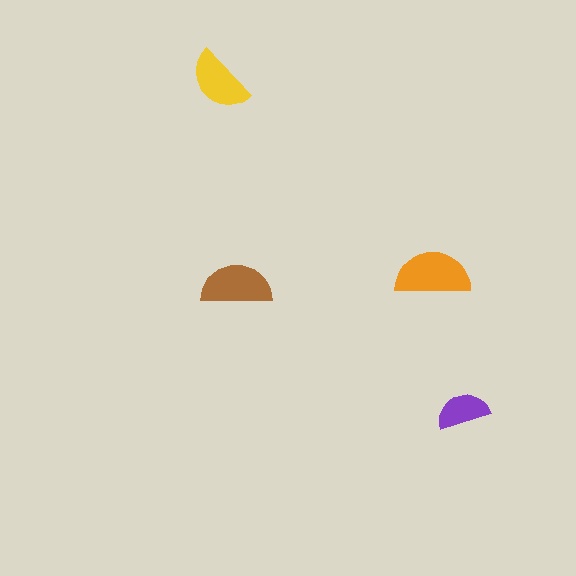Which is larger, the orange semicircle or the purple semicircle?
The orange one.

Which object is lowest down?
The purple semicircle is bottommost.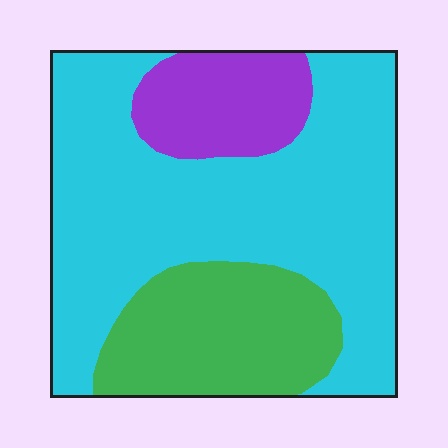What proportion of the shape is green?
Green takes up less than a quarter of the shape.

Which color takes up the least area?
Purple, at roughly 15%.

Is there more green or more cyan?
Cyan.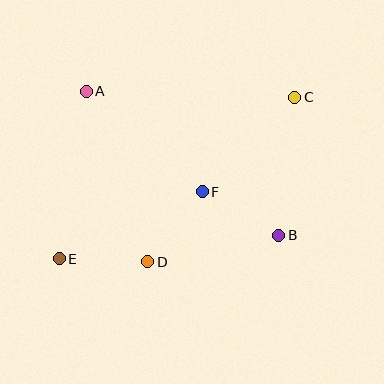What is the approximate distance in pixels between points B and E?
The distance between B and E is approximately 221 pixels.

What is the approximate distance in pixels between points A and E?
The distance between A and E is approximately 170 pixels.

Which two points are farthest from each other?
Points C and E are farthest from each other.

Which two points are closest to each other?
Points B and F are closest to each other.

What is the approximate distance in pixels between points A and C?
The distance between A and C is approximately 209 pixels.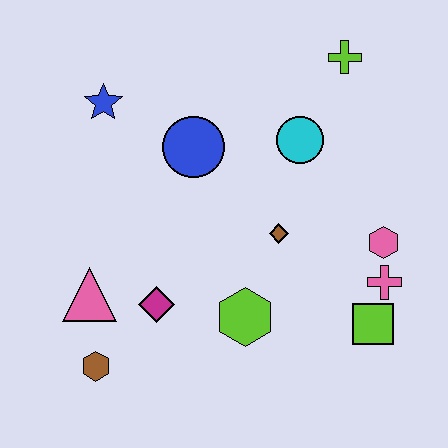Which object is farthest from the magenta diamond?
The lime cross is farthest from the magenta diamond.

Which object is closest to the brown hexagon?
The pink triangle is closest to the brown hexagon.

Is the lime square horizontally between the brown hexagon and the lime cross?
No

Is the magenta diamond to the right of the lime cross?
No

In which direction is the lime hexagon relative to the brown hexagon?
The lime hexagon is to the right of the brown hexagon.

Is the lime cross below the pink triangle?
No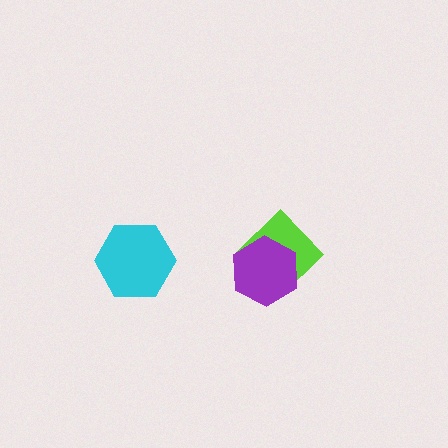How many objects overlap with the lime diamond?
1 object overlaps with the lime diamond.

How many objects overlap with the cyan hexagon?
0 objects overlap with the cyan hexagon.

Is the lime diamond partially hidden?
Yes, it is partially covered by another shape.